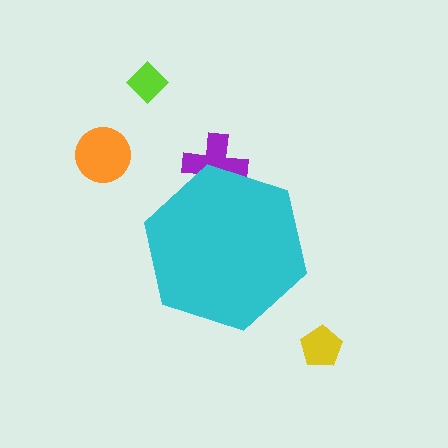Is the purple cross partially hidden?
Yes, the purple cross is partially hidden behind the cyan hexagon.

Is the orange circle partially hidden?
No, the orange circle is fully visible.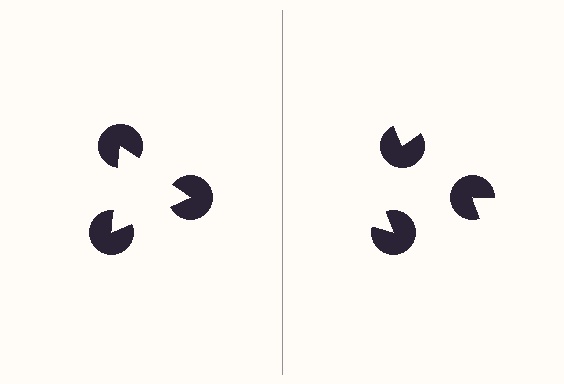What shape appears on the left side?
An illusory triangle.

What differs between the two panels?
The pac-man discs are positioned identically on both sides; only the wedge orientations differ. On the left they align to a triangle; on the right they are misaligned.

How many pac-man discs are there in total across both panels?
6 — 3 on each side.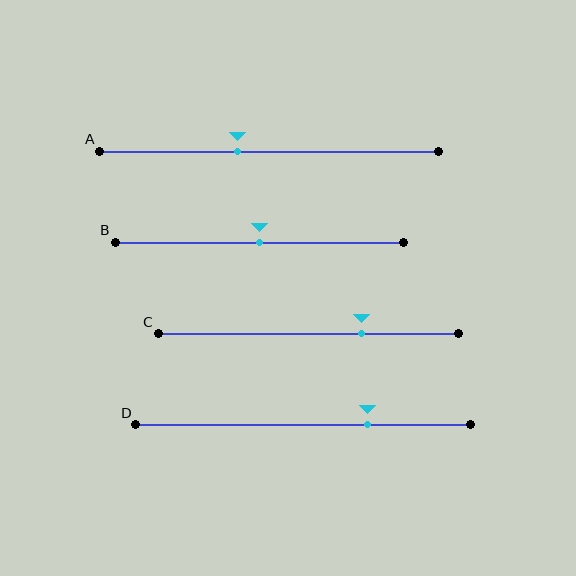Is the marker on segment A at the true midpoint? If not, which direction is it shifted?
No, the marker on segment A is shifted to the left by about 9% of the segment length.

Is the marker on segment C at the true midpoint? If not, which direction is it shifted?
No, the marker on segment C is shifted to the right by about 18% of the segment length.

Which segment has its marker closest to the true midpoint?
Segment B has its marker closest to the true midpoint.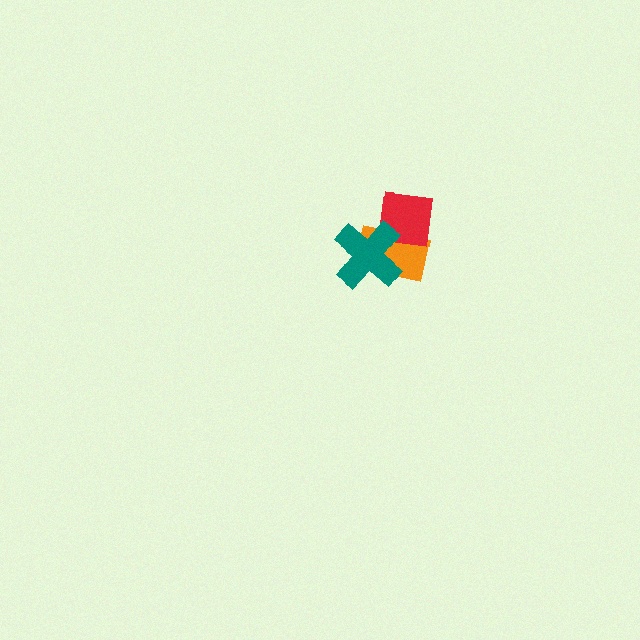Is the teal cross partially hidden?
No, no other shape covers it.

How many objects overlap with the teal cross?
2 objects overlap with the teal cross.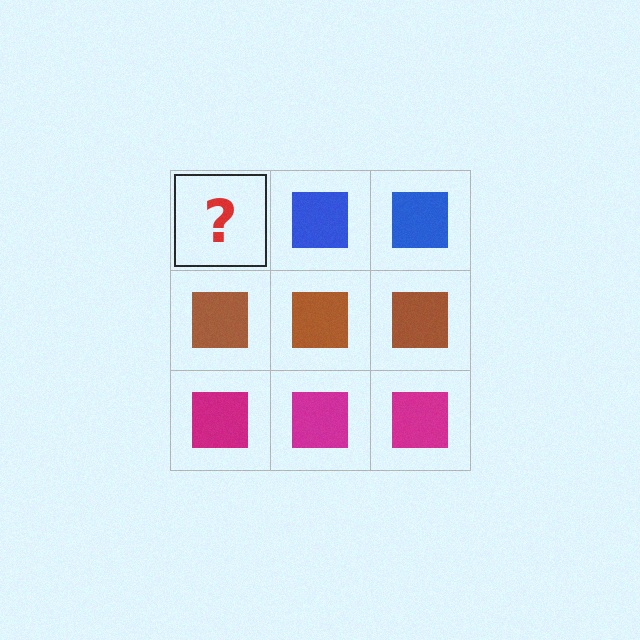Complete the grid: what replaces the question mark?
The question mark should be replaced with a blue square.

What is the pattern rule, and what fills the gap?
The rule is that each row has a consistent color. The gap should be filled with a blue square.